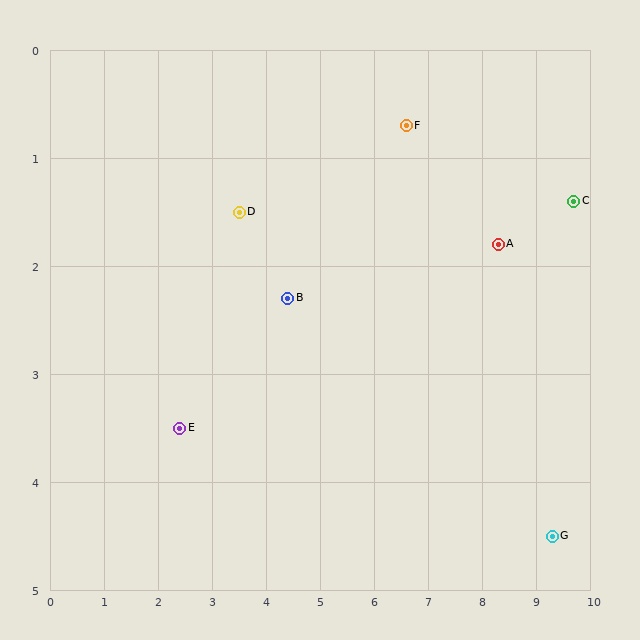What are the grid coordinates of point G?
Point G is at approximately (9.3, 4.5).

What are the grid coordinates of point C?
Point C is at approximately (9.7, 1.4).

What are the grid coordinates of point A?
Point A is at approximately (8.3, 1.8).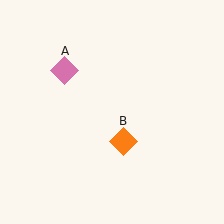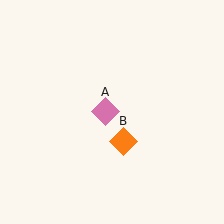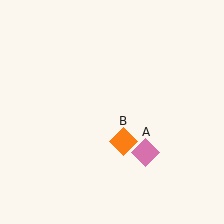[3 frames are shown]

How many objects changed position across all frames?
1 object changed position: pink diamond (object A).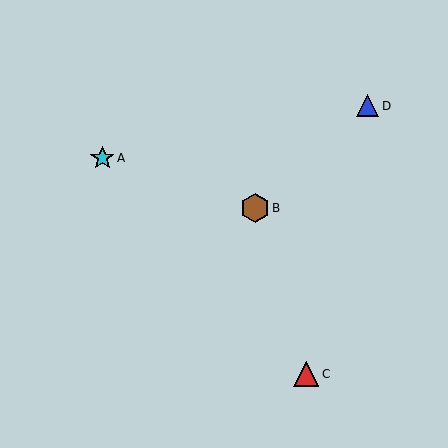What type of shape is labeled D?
Shape D is a blue triangle.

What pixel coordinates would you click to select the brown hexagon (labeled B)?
Click at (255, 208) to select the brown hexagon B.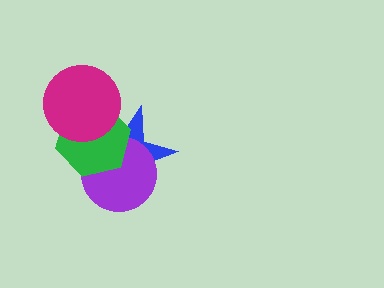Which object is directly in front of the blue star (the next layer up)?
The purple circle is directly in front of the blue star.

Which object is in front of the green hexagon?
The magenta circle is in front of the green hexagon.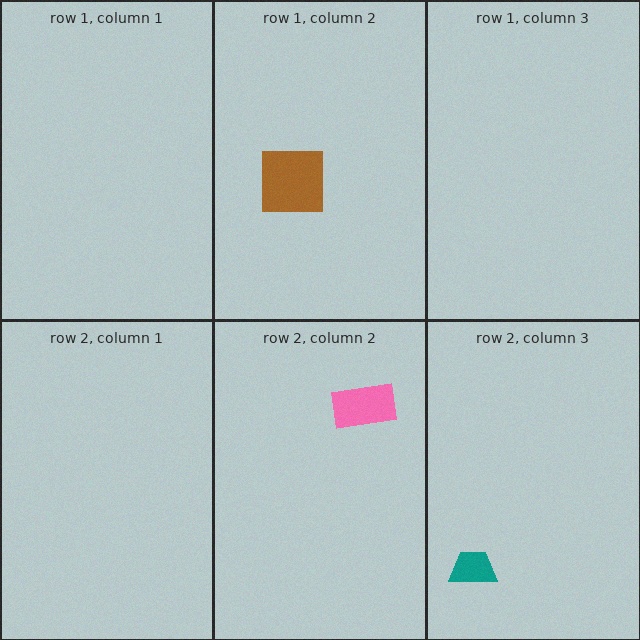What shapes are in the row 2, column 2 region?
The pink rectangle.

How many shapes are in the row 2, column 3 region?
1.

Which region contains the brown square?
The row 1, column 2 region.